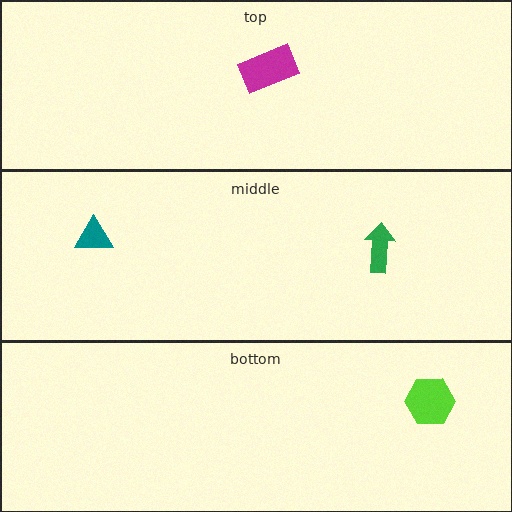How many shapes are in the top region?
1.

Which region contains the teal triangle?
The middle region.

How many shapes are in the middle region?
2.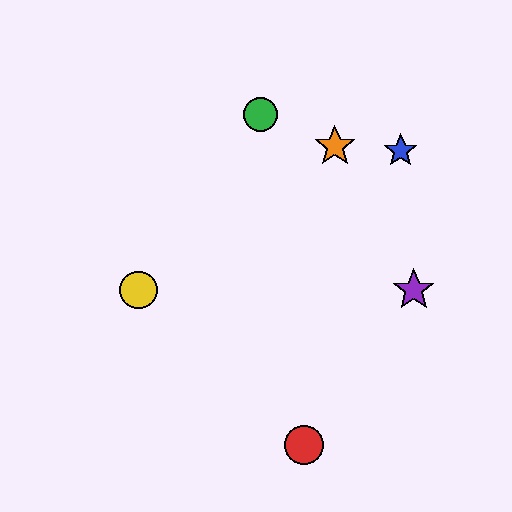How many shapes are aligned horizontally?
2 shapes (the yellow circle, the purple star) are aligned horizontally.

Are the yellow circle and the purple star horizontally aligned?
Yes, both are at y≈290.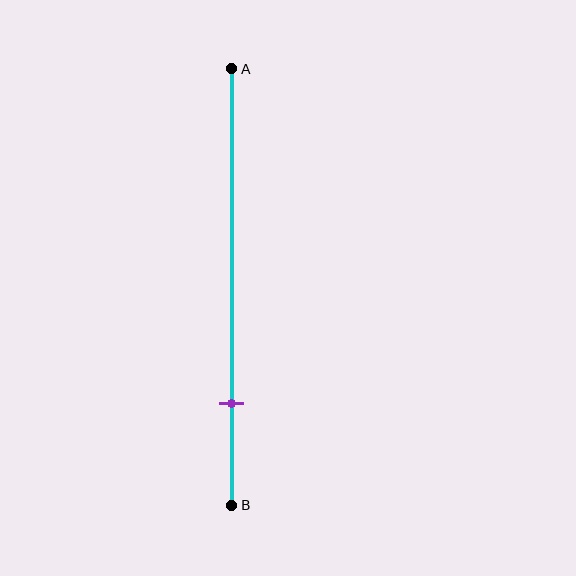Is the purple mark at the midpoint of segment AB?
No, the mark is at about 75% from A, not at the 50% midpoint.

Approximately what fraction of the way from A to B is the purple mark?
The purple mark is approximately 75% of the way from A to B.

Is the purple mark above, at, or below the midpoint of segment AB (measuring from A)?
The purple mark is below the midpoint of segment AB.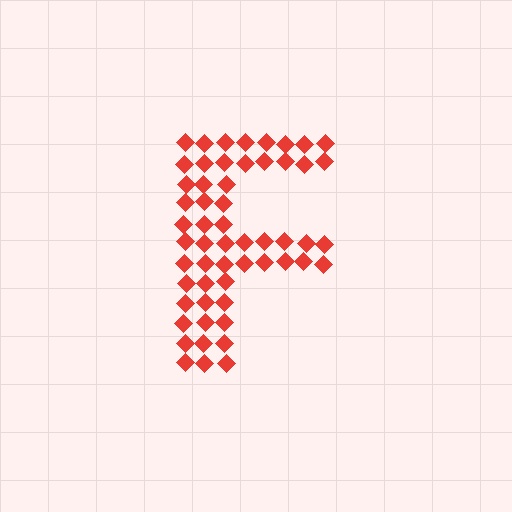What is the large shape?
The large shape is the letter F.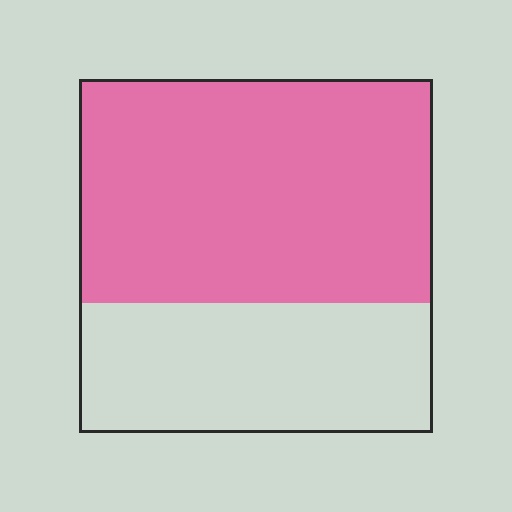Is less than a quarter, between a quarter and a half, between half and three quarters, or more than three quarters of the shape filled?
Between half and three quarters.